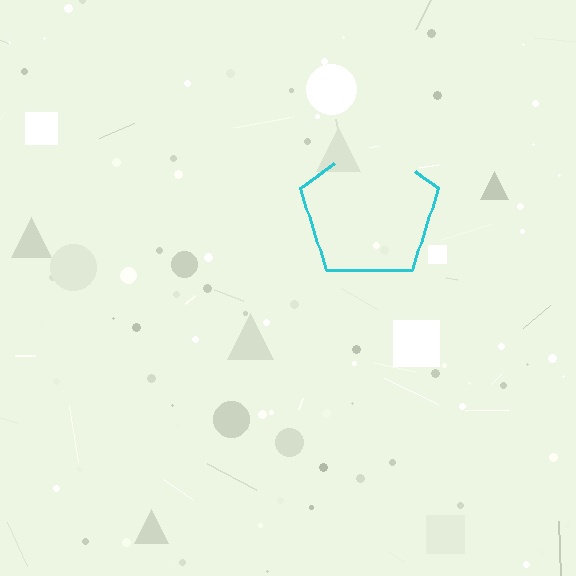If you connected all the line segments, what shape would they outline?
They would outline a pentagon.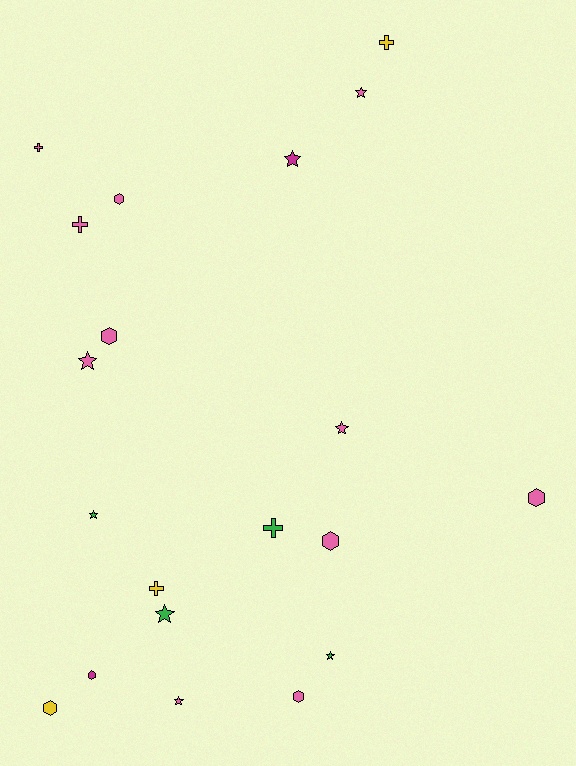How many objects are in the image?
There are 20 objects.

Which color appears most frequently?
Pink, with 11 objects.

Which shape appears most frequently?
Star, with 8 objects.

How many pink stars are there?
There are 4 pink stars.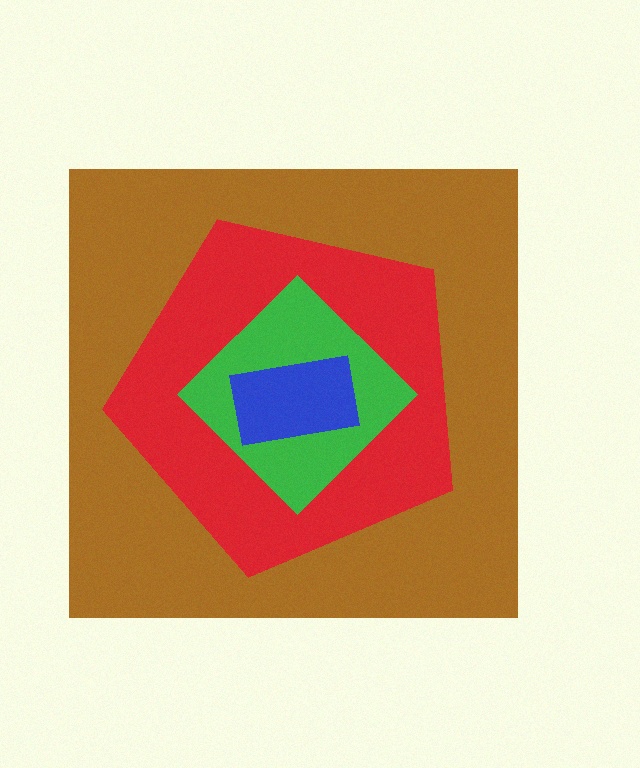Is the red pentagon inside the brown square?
Yes.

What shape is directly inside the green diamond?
The blue rectangle.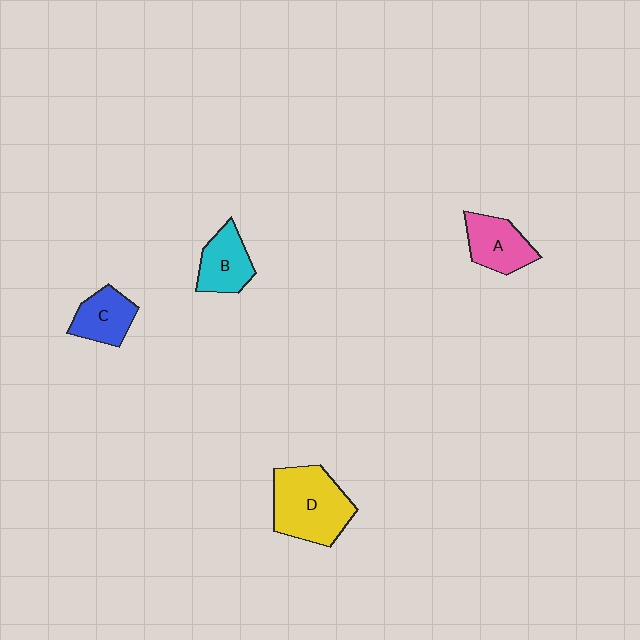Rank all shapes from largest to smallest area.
From largest to smallest: D (yellow), A (pink), B (cyan), C (blue).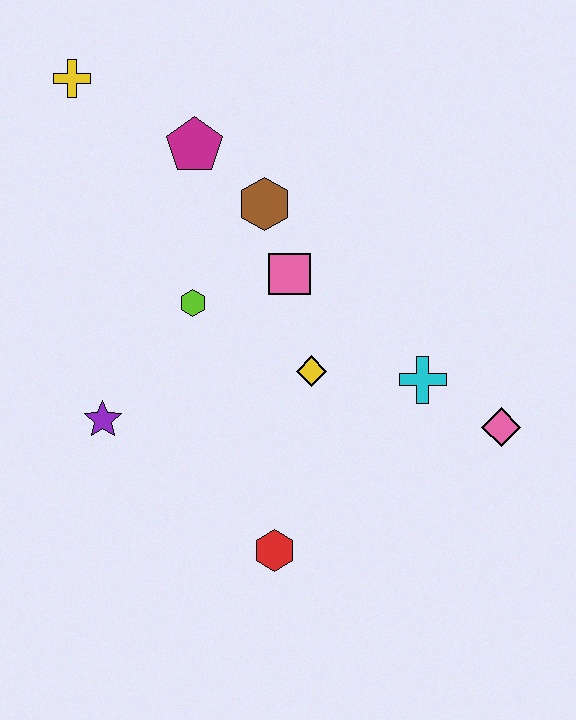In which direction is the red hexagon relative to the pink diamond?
The red hexagon is to the left of the pink diamond.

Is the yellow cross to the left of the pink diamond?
Yes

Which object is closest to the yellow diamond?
The pink square is closest to the yellow diamond.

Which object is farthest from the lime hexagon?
The pink diamond is farthest from the lime hexagon.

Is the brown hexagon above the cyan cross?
Yes